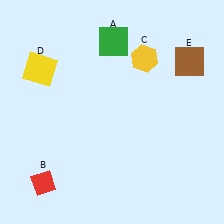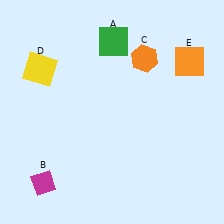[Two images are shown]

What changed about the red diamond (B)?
In Image 1, B is red. In Image 2, it changed to magenta.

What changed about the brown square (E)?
In Image 1, E is brown. In Image 2, it changed to orange.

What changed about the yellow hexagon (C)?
In Image 1, C is yellow. In Image 2, it changed to orange.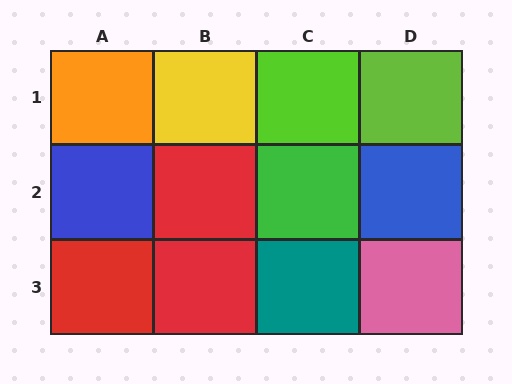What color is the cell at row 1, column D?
Lime.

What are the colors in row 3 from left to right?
Red, red, teal, pink.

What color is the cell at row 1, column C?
Lime.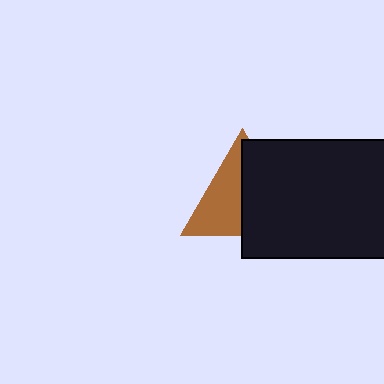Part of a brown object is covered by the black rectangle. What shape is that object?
It is a triangle.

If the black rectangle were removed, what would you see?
You would see the complete brown triangle.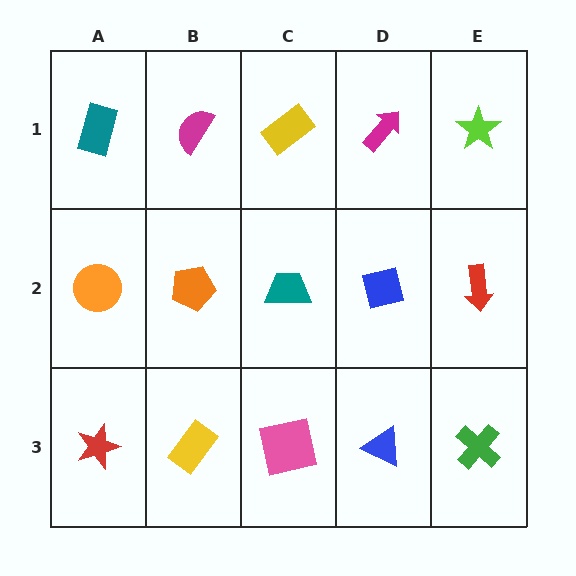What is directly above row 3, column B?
An orange pentagon.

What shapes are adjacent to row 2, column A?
A teal rectangle (row 1, column A), a red star (row 3, column A), an orange pentagon (row 2, column B).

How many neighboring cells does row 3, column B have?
3.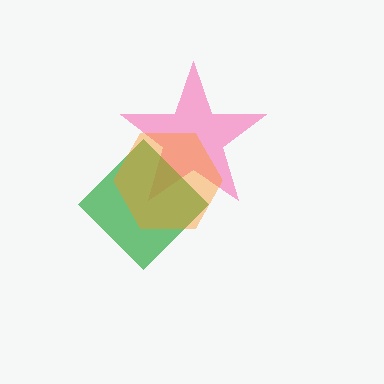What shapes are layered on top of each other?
The layered shapes are: a pink star, a green diamond, an orange hexagon.